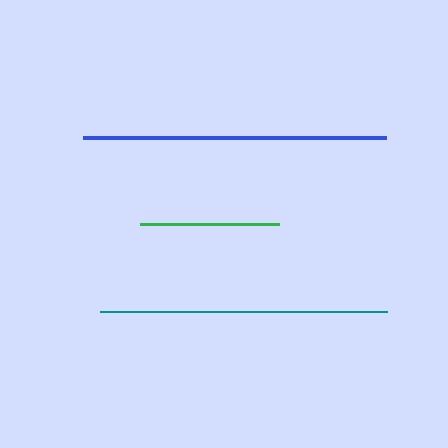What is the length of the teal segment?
The teal segment is approximately 287 pixels long.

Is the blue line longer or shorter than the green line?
The blue line is longer than the green line.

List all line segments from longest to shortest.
From longest to shortest: blue, teal, green.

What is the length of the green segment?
The green segment is approximately 138 pixels long.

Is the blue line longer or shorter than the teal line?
The blue line is longer than the teal line.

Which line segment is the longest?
The blue line is the longest at approximately 303 pixels.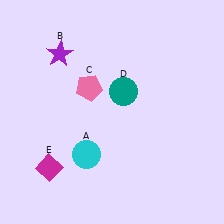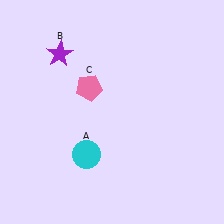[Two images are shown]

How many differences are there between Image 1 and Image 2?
There are 2 differences between the two images.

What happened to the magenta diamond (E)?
The magenta diamond (E) was removed in Image 2. It was in the bottom-left area of Image 1.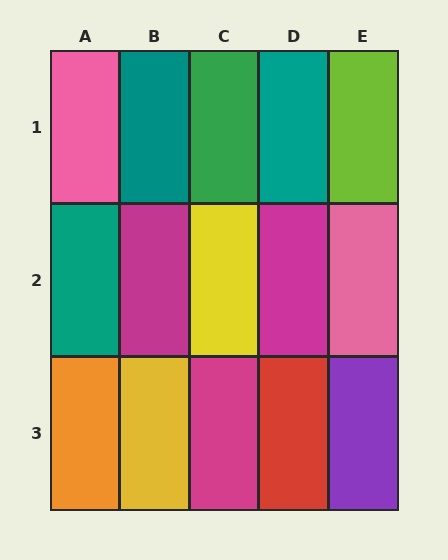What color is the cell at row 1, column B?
Teal.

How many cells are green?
1 cell is green.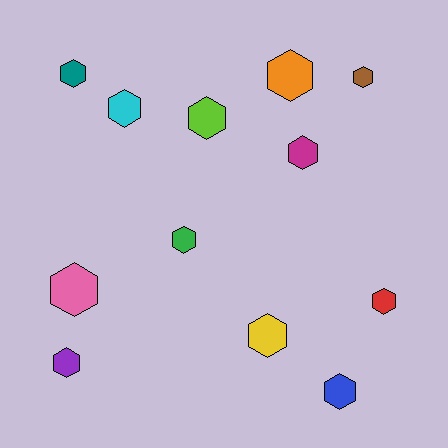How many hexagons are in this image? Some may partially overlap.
There are 12 hexagons.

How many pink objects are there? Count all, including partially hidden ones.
There is 1 pink object.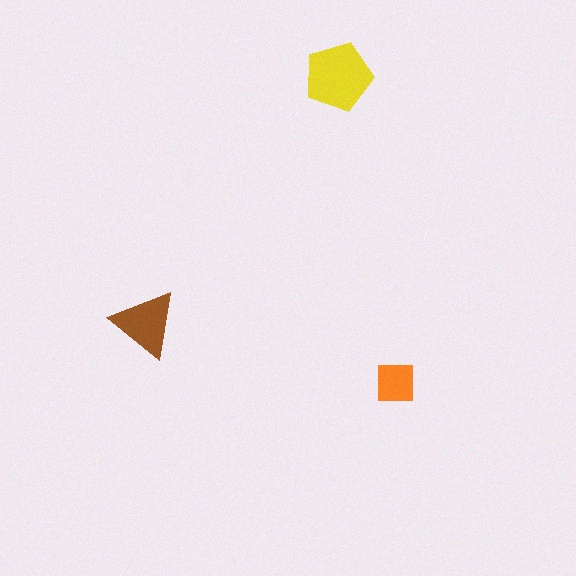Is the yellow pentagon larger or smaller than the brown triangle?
Larger.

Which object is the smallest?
The orange square.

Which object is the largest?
The yellow pentagon.